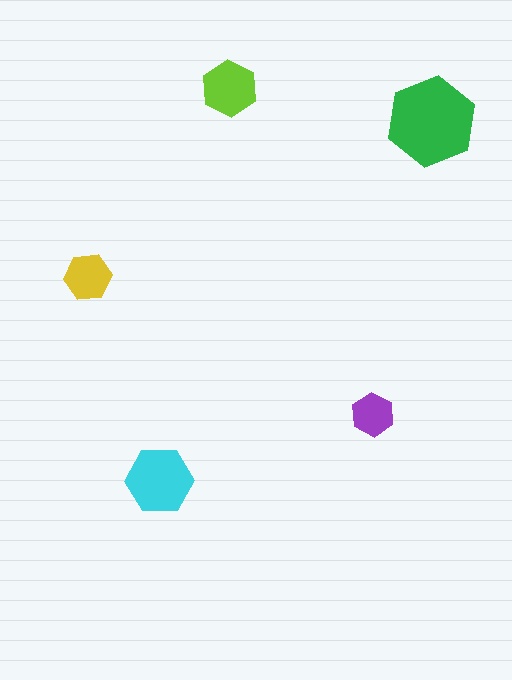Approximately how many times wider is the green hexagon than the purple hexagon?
About 2 times wider.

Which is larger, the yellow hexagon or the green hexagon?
The green one.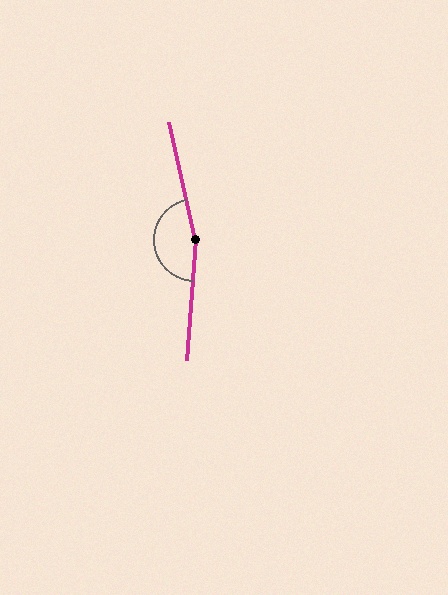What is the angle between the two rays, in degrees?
Approximately 163 degrees.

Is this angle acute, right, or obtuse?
It is obtuse.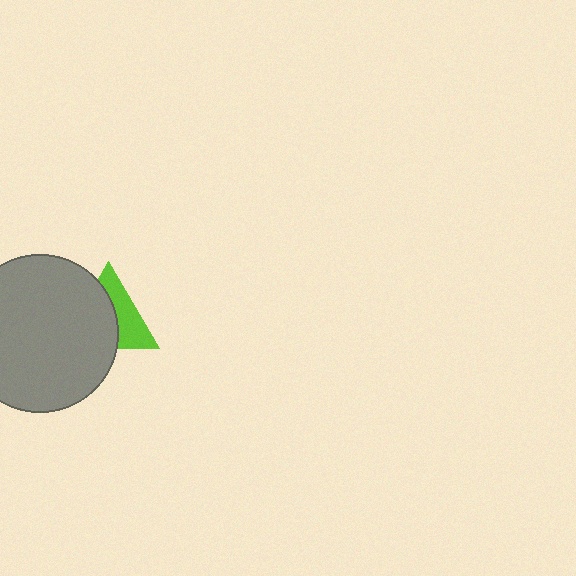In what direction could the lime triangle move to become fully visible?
The lime triangle could move right. That would shift it out from behind the gray circle entirely.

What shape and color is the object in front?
The object in front is a gray circle.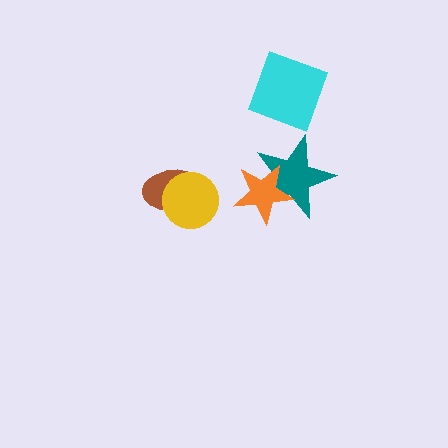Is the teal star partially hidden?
Yes, it is partially covered by another shape.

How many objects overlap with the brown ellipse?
1 object overlaps with the brown ellipse.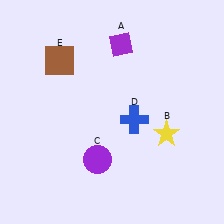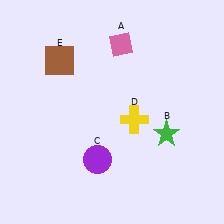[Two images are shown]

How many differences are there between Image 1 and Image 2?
There are 3 differences between the two images.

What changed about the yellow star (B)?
In Image 1, B is yellow. In Image 2, it changed to green.